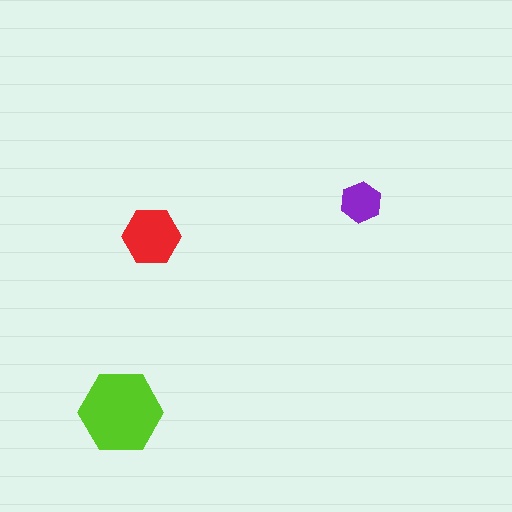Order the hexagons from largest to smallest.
the lime one, the red one, the purple one.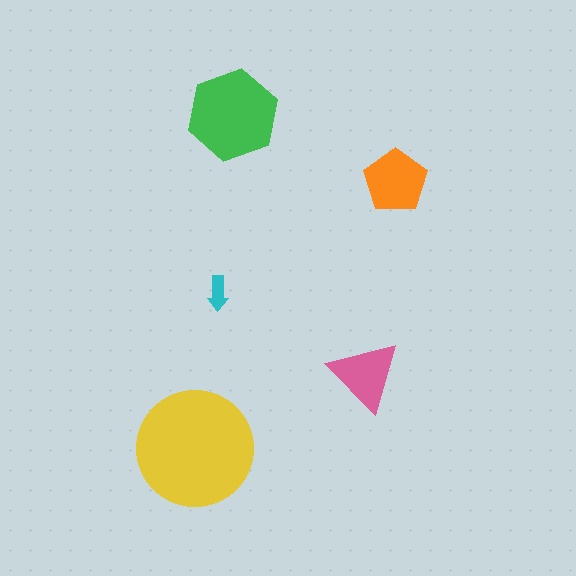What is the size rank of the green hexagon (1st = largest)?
2nd.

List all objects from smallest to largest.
The cyan arrow, the pink triangle, the orange pentagon, the green hexagon, the yellow circle.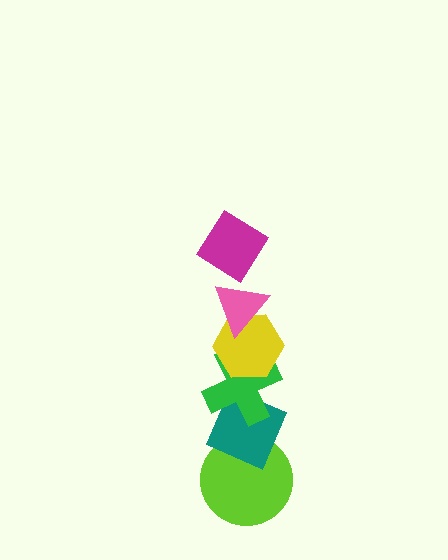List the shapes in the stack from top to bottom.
From top to bottom: the magenta diamond, the pink triangle, the yellow hexagon, the green cross, the teal diamond, the lime circle.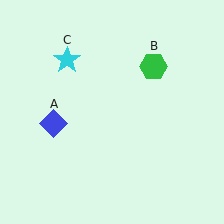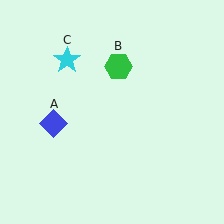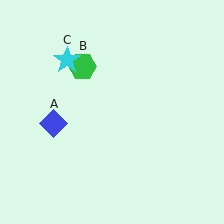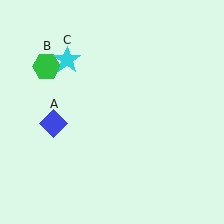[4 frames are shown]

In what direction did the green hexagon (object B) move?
The green hexagon (object B) moved left.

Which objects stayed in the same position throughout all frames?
Blue diamond (object A) and cyan star (object C) remained stationary.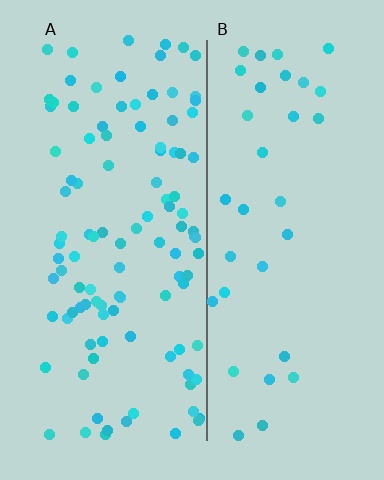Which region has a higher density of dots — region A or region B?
A (the left).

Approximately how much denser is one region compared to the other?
Approximately 3.1× — region A over region B.